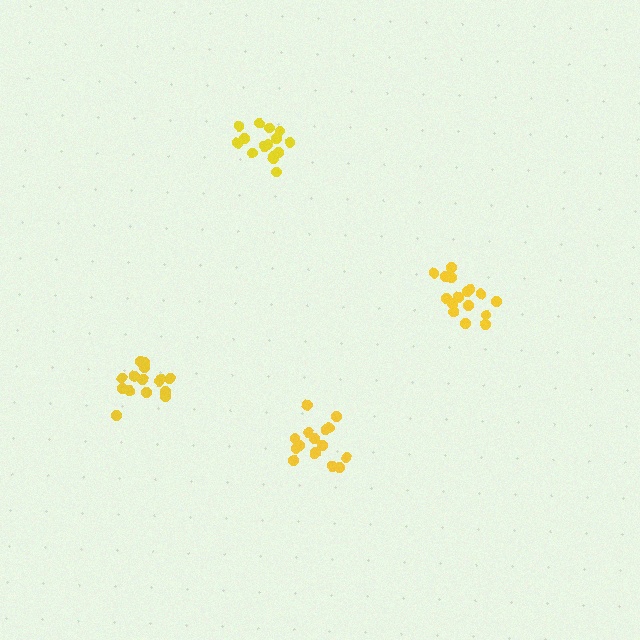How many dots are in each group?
Group 1: 16 dots, Group 2: 15 dots, Group 3: 15 dots, Group 4: 16 dots (62 total).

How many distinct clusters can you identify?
There are 4 distinct clusters.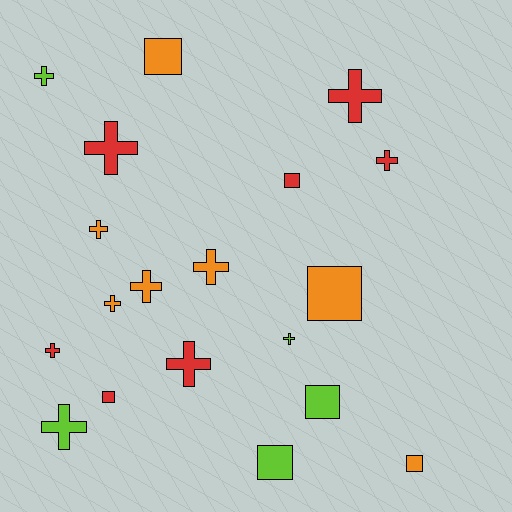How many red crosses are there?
There are 5 red crosses.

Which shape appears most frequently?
Cross, with 12 objects.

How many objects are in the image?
There are 19 objects.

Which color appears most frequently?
Red, with 7 objects.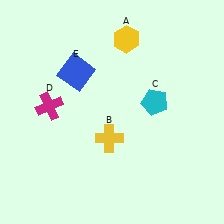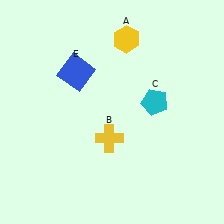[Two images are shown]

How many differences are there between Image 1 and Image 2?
There is 1 difference between the two images.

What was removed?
The magenta cross (D) was removed in Image 2.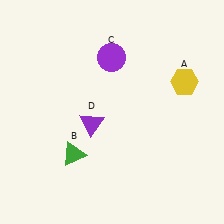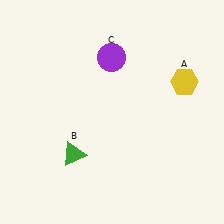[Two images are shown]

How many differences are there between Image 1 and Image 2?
There is 1 difference between the two images.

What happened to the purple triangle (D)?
The purple triangle (D) was removed in Image 2. It was in the bottom-left area of Image 1.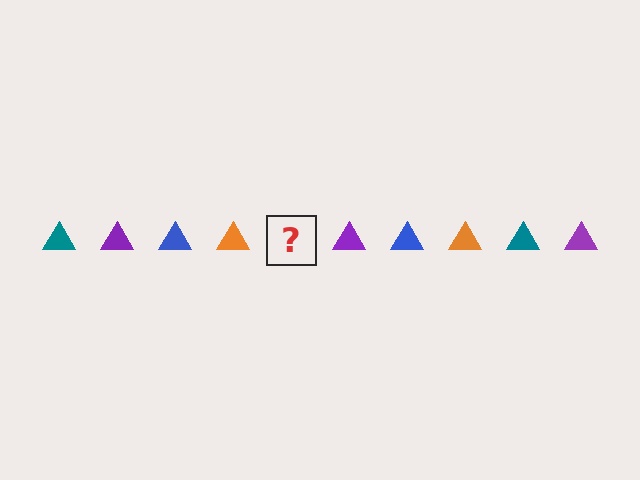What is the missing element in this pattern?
The missing element is a teal triangle.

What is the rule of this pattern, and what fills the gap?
The rule is that the pattern cycles through teal, purple, blue, orange triangles. The gap should be filled with a teal triangle.